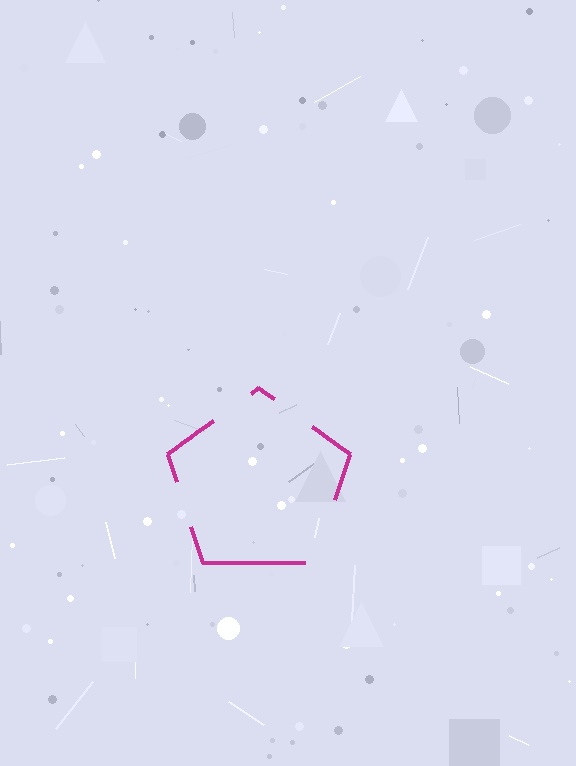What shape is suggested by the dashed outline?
The dashed outline suggests a pentagon.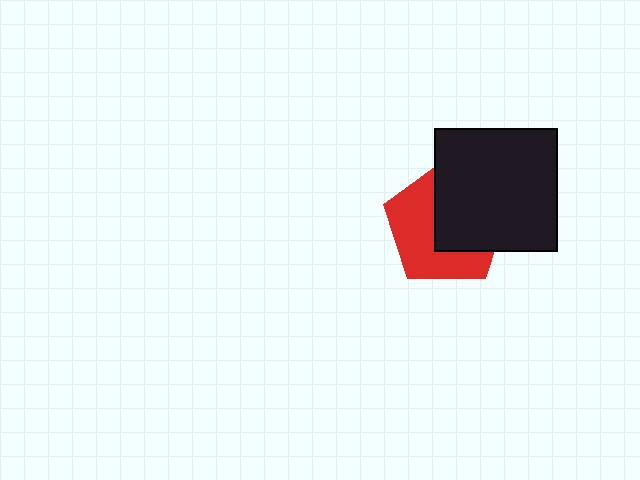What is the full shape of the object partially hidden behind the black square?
The partially hidden object is a red pentagon.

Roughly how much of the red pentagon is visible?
About half of it is visible (roughly 51%).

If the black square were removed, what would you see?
You would see the complete red pentagon.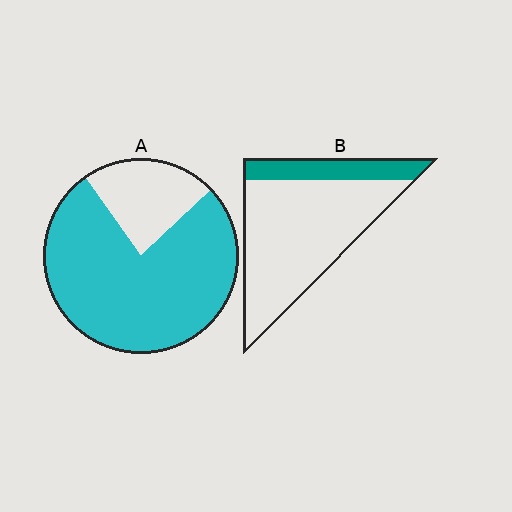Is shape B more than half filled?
No.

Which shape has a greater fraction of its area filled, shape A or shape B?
Shape A.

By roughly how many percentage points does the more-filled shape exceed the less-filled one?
By roughly 55 percentage points (A over B).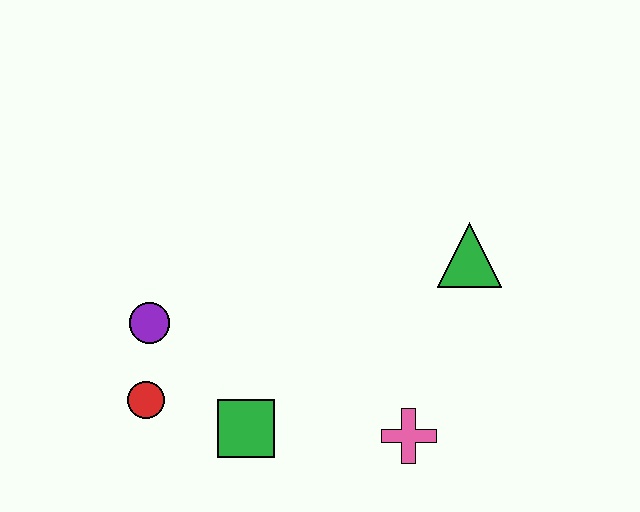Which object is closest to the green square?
The red circle is closest to the green square.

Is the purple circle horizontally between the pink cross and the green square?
No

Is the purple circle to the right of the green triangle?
No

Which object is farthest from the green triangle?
The red circle is farthest from the green triangle.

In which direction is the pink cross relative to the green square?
The pink cross is to the right of the green square.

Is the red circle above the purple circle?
No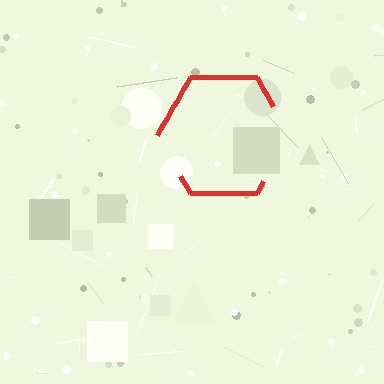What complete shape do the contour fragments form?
The contour fragments form a hexagon.